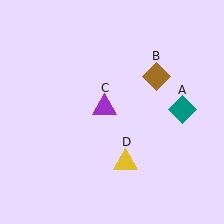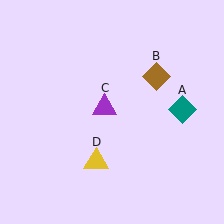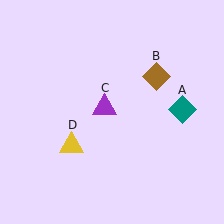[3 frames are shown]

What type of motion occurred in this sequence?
The yellow triangle (object D) rotated clockwise around the center of the scene.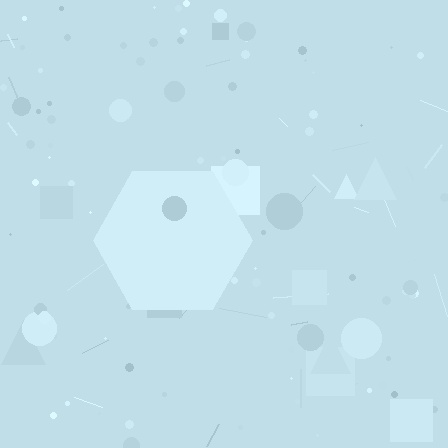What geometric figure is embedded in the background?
A hexagon is embedded in the background.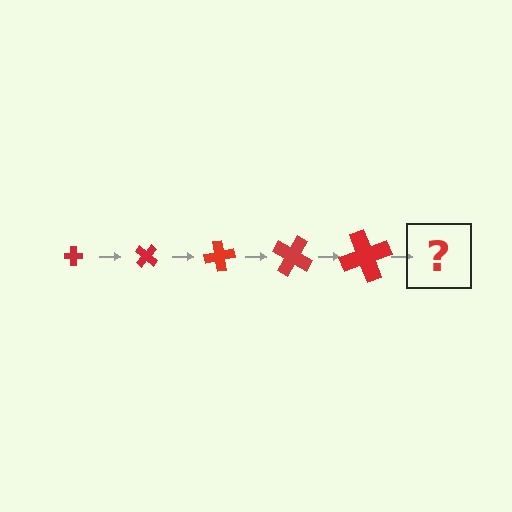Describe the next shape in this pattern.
It should be a cross, larger than the previous one and rotated 200 degrees from the start.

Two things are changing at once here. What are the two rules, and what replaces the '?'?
The two rules are that the cross grows larger each step and it rotates 40 degrees each step. The '?' should be a cross, larger than the previous one and rotated 200 degrees from the start.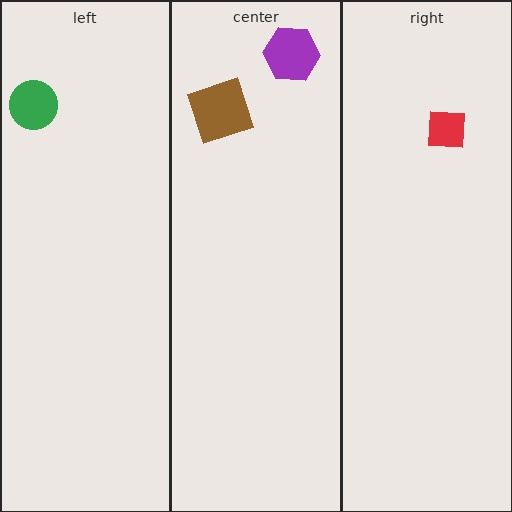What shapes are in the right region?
The red square.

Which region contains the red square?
The right region.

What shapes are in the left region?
The green circle.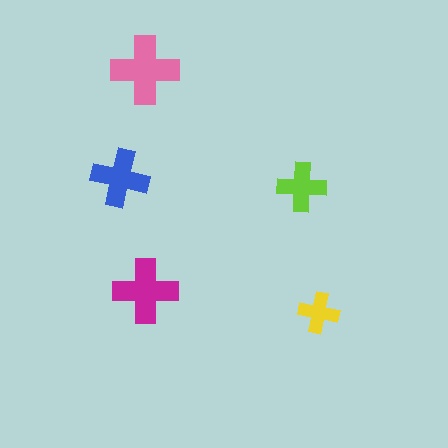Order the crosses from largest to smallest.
the pink one, the magenta one, the blue one, the lime one, the yellow one.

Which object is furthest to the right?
The yellow cross is rightmost.